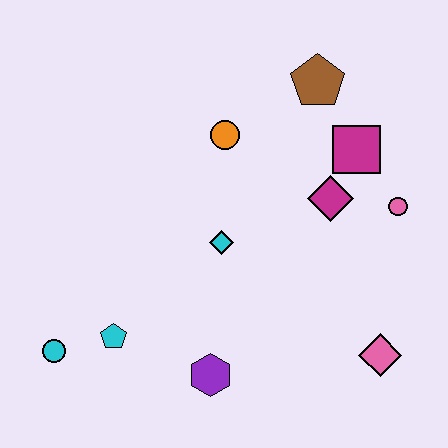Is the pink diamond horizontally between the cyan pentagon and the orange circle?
No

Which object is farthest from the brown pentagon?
The cyan circle is farthest from the brown pentagon.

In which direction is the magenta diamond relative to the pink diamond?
The magenta diamond is above the pink diamond.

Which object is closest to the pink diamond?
The pink circle is closest to the pink diamond.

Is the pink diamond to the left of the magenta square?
No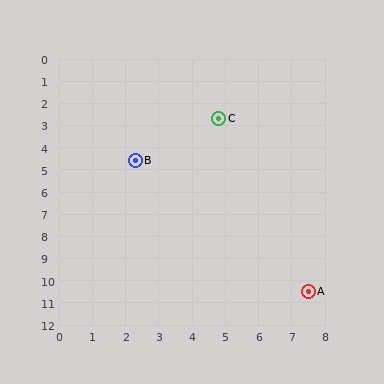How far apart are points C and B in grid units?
Points C and B are about 3.1 grid units apart.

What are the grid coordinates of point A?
Point A is at approximately (7.5, 10.5).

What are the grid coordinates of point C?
Point C is at approximately (4.8, 2.7).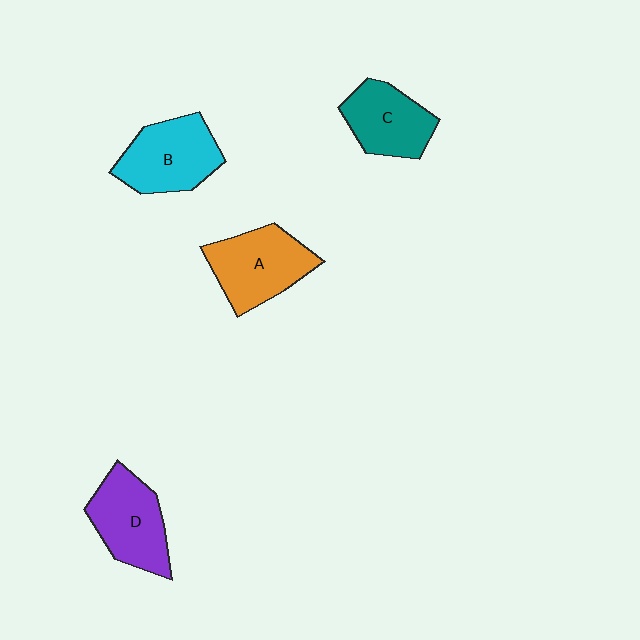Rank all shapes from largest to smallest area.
From largest to smallest: A (orange), B (cyan), D (purple), C (teal).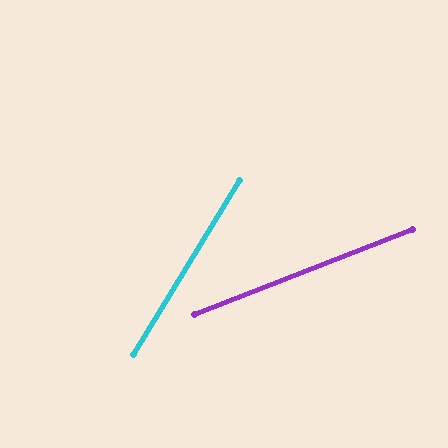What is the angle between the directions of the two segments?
Approximately 38 degrees.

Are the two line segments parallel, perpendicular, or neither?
Neither parallel nor perpendicular — they differ by about 38°.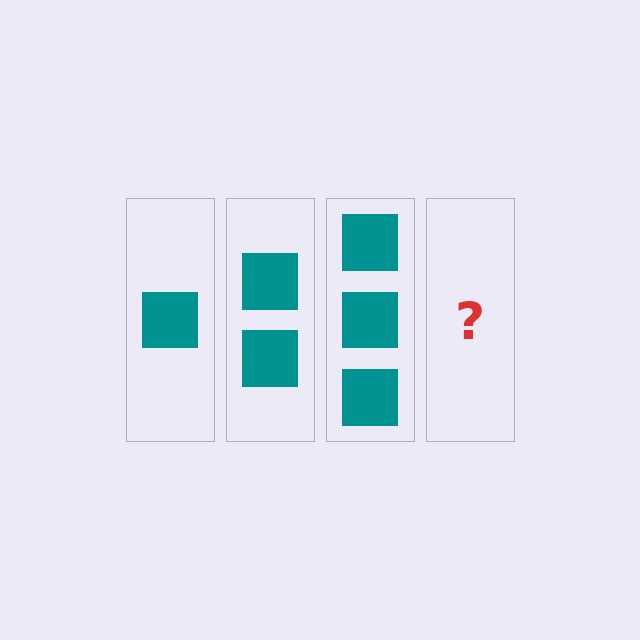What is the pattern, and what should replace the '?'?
The pattern is that each step adds one more square. The '?' should be 4 squares.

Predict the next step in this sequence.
The next step is 4 squares.